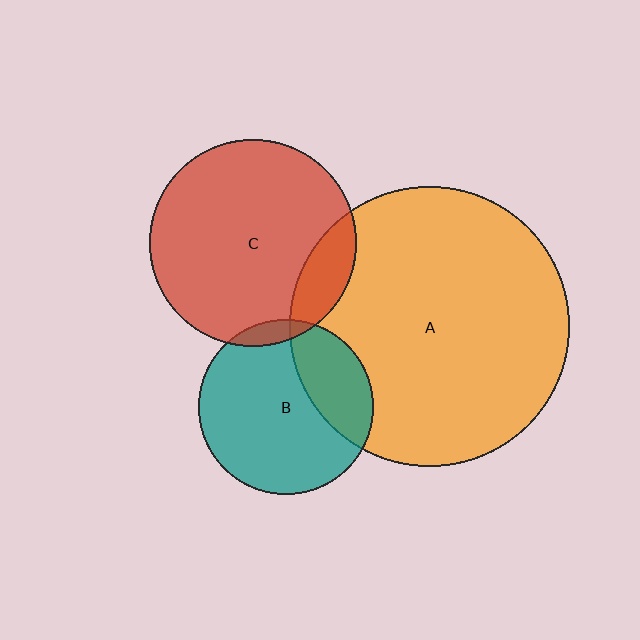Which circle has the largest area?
Circle A (orange).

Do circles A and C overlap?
Yes.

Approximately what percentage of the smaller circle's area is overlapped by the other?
Approximately 15%.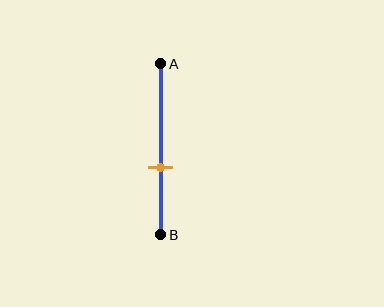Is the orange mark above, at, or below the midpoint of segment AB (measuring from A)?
The orange mark is below the midpoint of segment AB.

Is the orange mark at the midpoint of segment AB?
No, the mark is at about 60% from A, not at the 50% midpoint.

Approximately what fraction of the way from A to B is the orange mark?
The orange mark is approximately 60% of the way from A to B.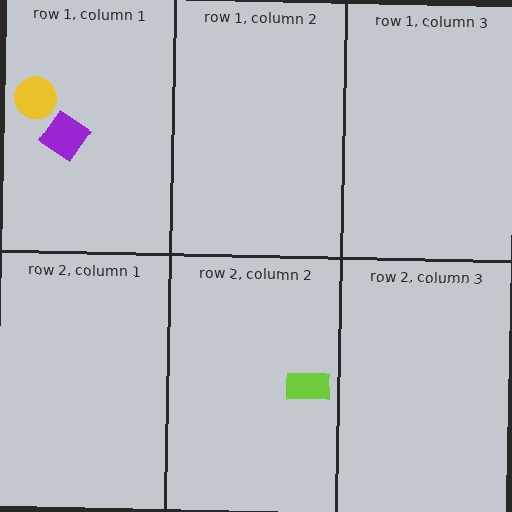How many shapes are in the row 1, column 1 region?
2.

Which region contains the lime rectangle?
The row 2, column 2 region.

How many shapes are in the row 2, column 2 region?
1.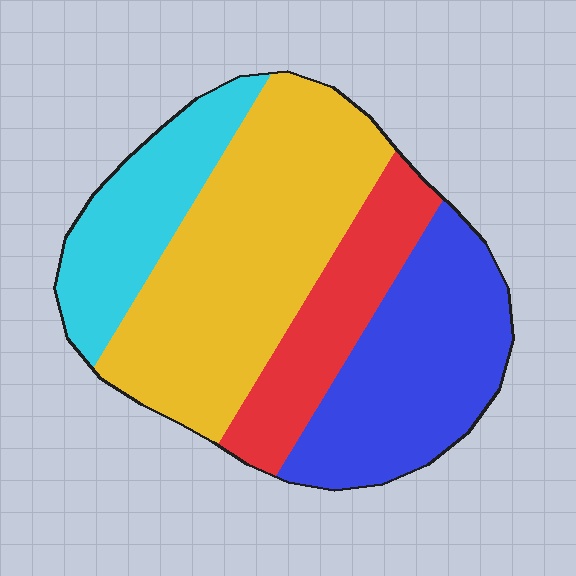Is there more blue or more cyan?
Blue.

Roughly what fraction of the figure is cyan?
Cyan covers roughly 15% of the figure.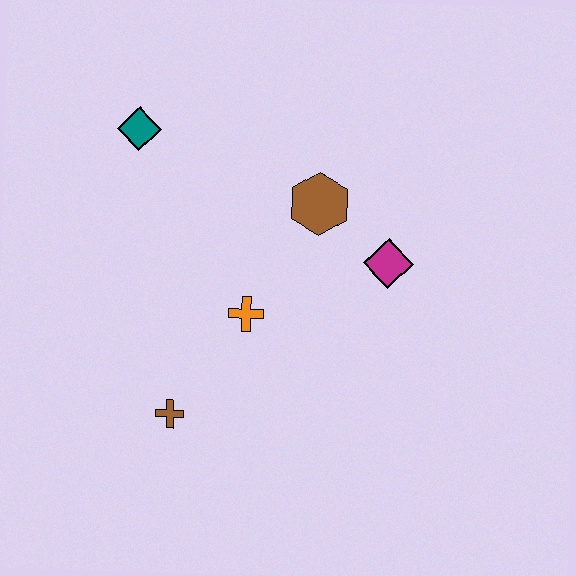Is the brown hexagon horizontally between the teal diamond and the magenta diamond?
Yes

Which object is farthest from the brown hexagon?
The brown cross is farthest from the brown hexagon.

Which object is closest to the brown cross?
The orange cross is closest to the brown cross.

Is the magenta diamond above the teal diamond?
No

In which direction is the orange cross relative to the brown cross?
The orange cross is above the brown cross.